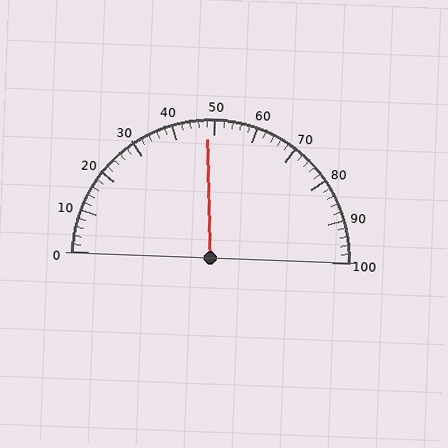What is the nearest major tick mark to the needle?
The nearest major tick mark is 50.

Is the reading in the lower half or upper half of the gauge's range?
The reading is in the lower half of the range (0 to 100).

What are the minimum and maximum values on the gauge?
The gauge ranges from 0 to 100.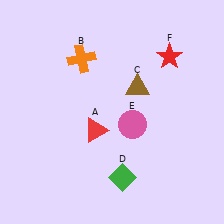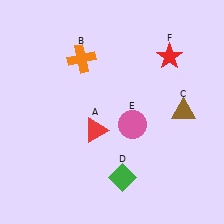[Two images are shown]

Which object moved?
The brown triangle (C) moved right.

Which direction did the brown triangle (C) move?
The brown triangle (C) moved right.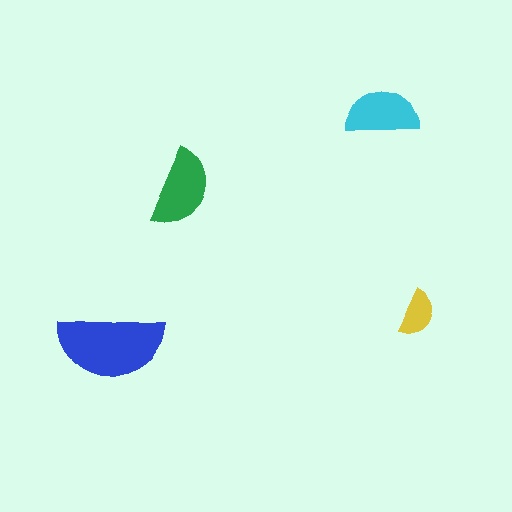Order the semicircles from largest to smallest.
the blue one, the green one, the cyan one, the yellow one.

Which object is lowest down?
The blue semicircle is bottommost.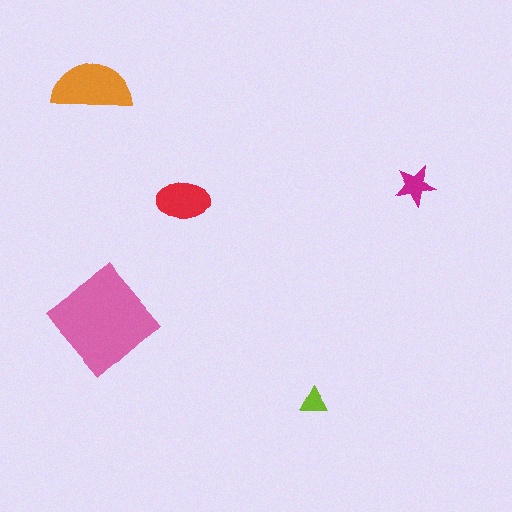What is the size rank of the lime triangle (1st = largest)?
5th.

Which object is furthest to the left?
The orange semicircle is leftmost.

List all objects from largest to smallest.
The pink diamond, the orange semicircle, the red ellipse, the magenta star, the lime triangle.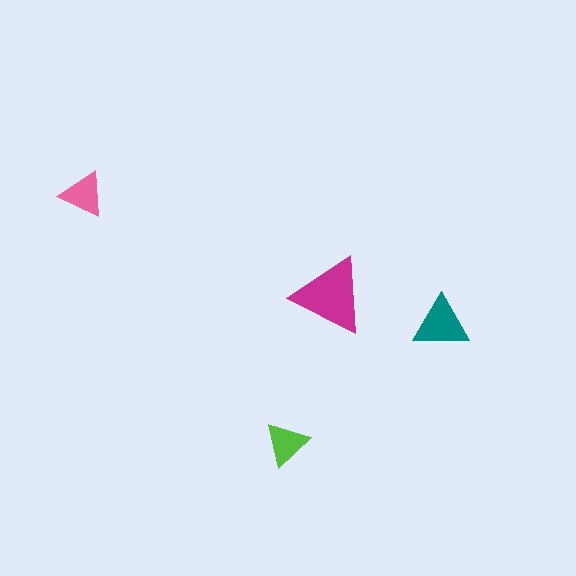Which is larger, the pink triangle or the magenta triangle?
The magenta one.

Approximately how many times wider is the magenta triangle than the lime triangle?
About 1.5 times wider.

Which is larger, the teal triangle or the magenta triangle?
The magenta one.